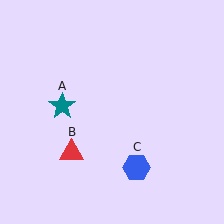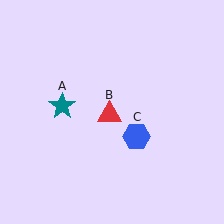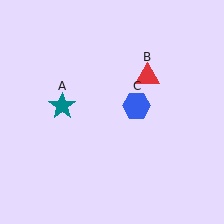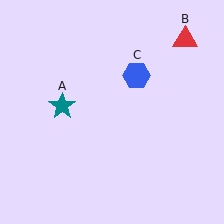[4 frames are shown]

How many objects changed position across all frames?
2 objects changed position: red triangle (object B), blue hexagon (object C).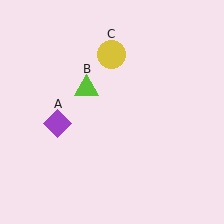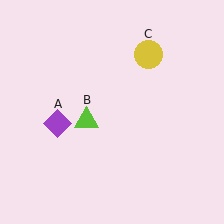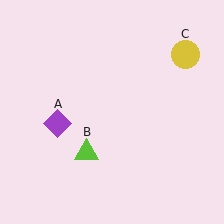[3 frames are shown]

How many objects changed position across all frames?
2 objects changed position: lime triangle (object B), yellow circle (object C).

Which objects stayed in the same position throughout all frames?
Purple diamond (object A) remained stationary.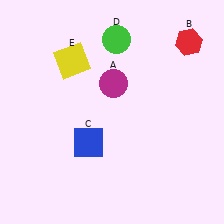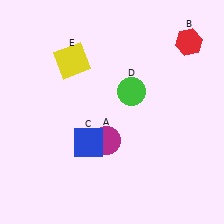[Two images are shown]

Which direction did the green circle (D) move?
The green circle (D) moved down.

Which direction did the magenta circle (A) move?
The magenta circle (A) moved down.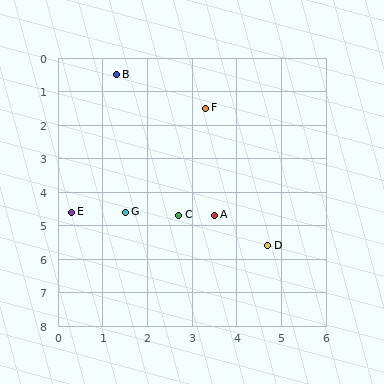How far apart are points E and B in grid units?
Points E and B are about 4.2 grid units apart.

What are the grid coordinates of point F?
Point F is at approximately (3.3, 1.5).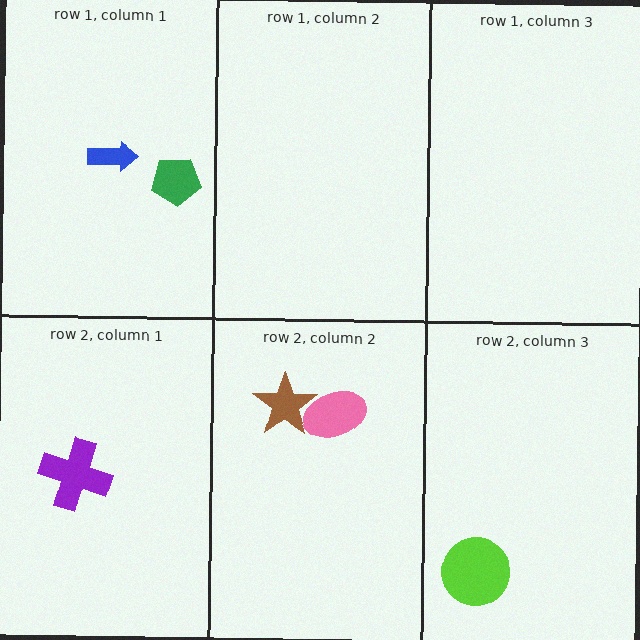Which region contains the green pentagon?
The row 1, column 1 region.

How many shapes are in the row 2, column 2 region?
2.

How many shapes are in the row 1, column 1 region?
2.